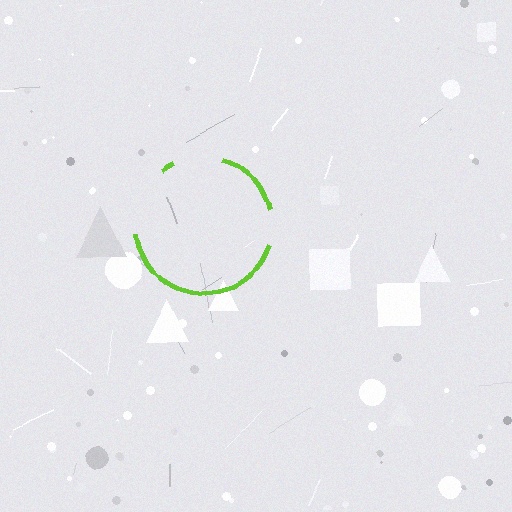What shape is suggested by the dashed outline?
The dashed outline suggests a circle.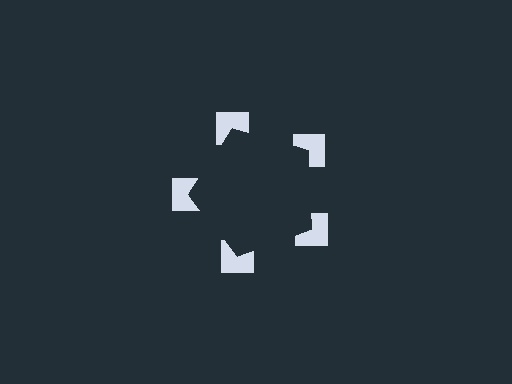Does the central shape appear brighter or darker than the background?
It typically appears slightly darker than the background, even though no actual brightness change is drawn.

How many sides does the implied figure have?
5 sides.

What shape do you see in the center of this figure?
An illusory pentagon — its edges are inferred from the aligned wedge cuts in the notched squares, not physically drawn.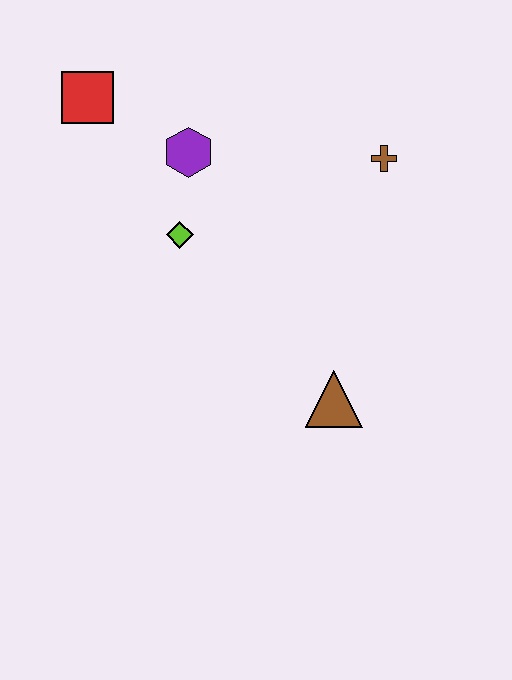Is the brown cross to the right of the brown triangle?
Yes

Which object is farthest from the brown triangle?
The red square is farthest from the brown triangle.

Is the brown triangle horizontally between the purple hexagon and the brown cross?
Yes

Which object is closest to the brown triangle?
The lime diamond is closest to the brown triangle.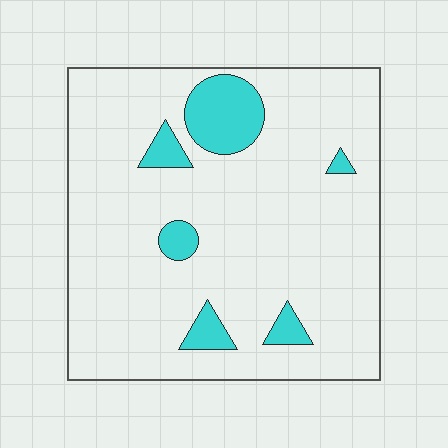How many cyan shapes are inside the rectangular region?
6.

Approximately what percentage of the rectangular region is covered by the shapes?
Approximately 10%.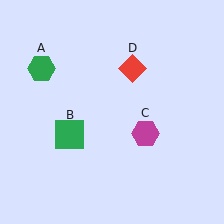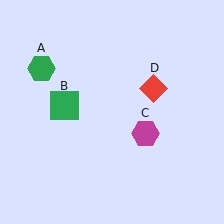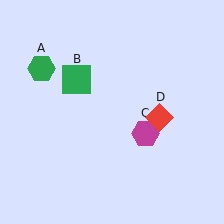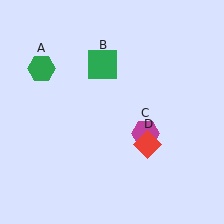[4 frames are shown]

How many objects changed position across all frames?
2 objects changed position: green square (object B), red diamond (object D).